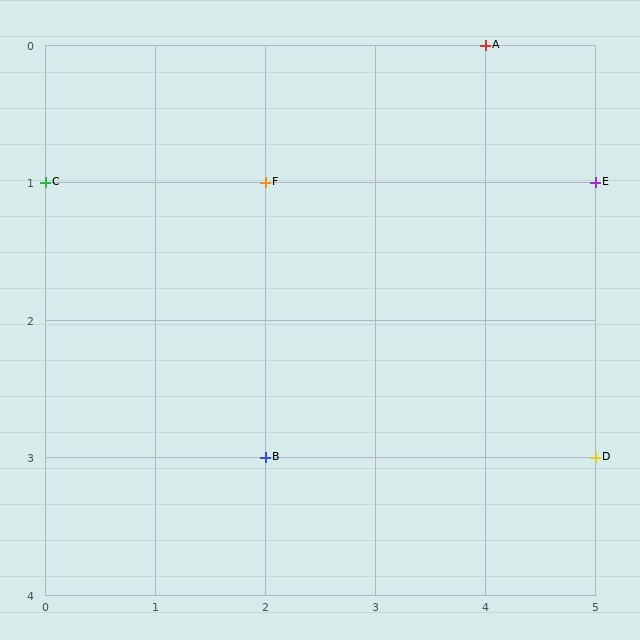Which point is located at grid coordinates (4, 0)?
Point A is at (4, 0).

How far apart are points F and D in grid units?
Points F and D are 3 columns and 2 rows apart (about 3.6 grid units diagonally).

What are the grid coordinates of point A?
Point A is at grid coordinates (4, 0).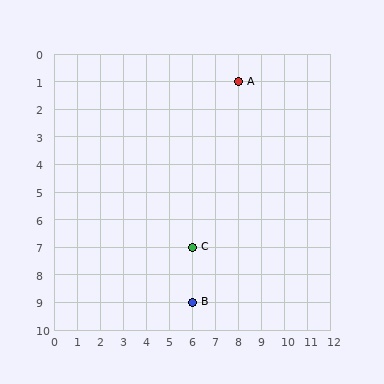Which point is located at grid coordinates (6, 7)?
Point C is at (6, 7).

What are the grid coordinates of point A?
Point A is at grid coordinates (8, 1).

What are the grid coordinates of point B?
Point B is at grid coordinates (6, 9).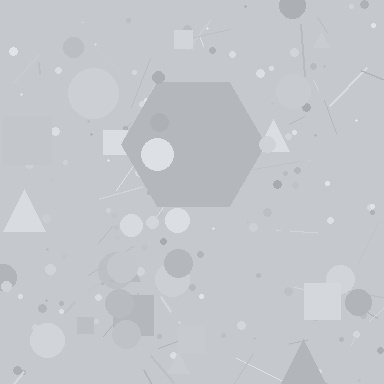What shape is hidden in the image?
A hexagon is hidden in the image.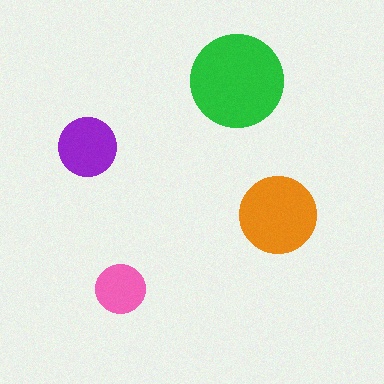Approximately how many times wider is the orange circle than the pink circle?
About 1.5 times wider.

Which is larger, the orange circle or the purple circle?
The orange one.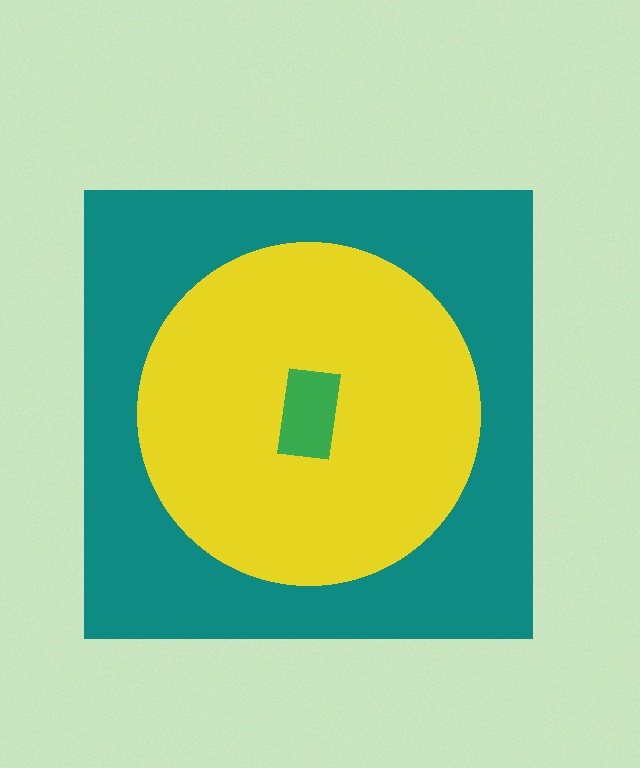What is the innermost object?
The green rectangle.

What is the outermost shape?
The teal square.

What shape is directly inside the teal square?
The yellow circle.